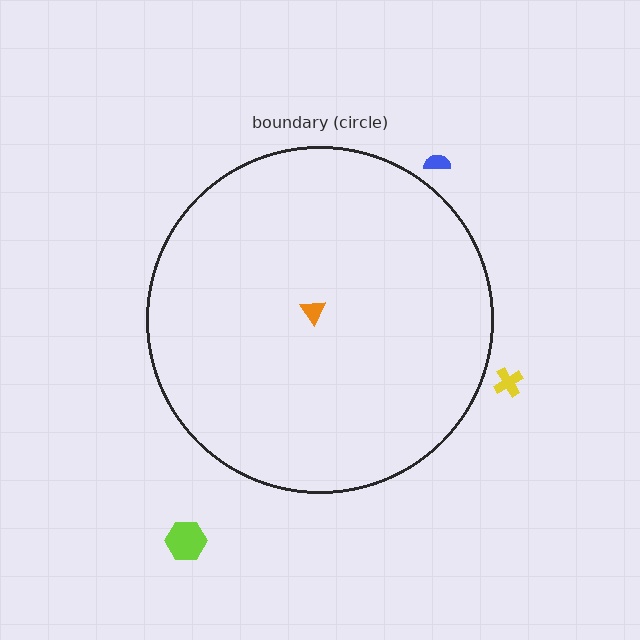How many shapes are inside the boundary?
1 inside, 3 outside.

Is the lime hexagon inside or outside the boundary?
Outside.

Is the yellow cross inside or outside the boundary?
Outside.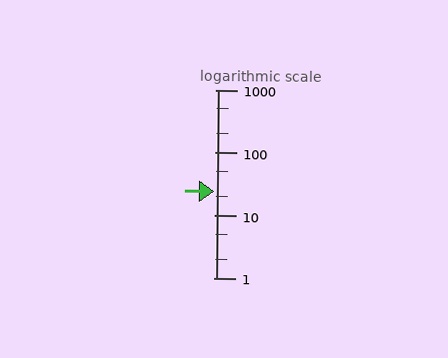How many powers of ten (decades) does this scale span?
The scale spans 3 decades, from 1 to 1000.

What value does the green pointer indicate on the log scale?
The pointer indicates approximately 24.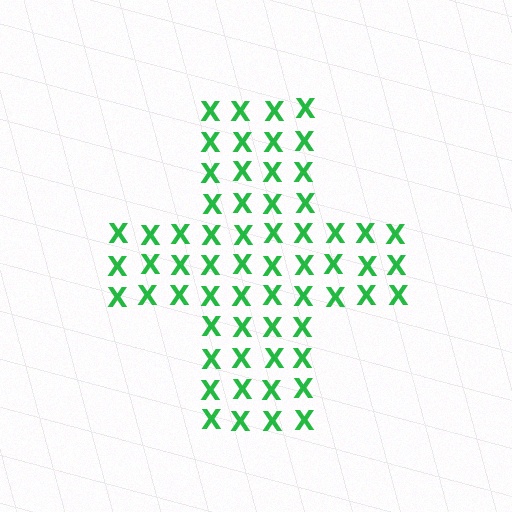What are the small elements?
The small elements are letter X's.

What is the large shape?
The large shape is a cross.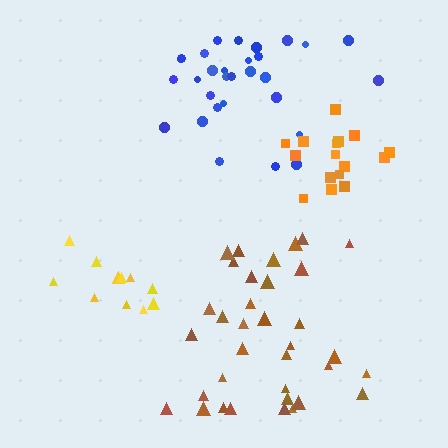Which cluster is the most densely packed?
Orange.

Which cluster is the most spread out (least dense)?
Yellow.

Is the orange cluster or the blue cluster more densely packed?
Orange.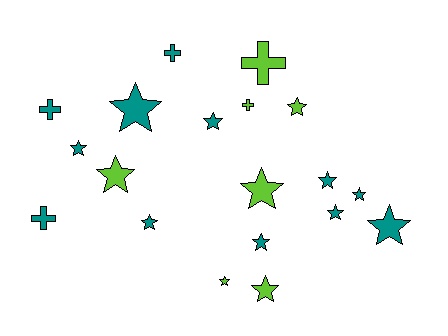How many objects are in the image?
There are 19 objects.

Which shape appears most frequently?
Star, with 14 objects.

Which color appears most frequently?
Teal, with 12 objects.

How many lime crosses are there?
There are 2 lime crosses.